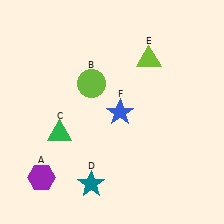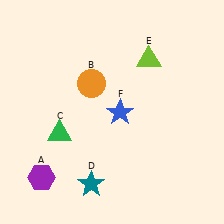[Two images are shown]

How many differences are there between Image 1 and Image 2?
There is 1 difference between the two images.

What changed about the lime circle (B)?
In Image 1, B is lime. In Image 2, it changed to orange.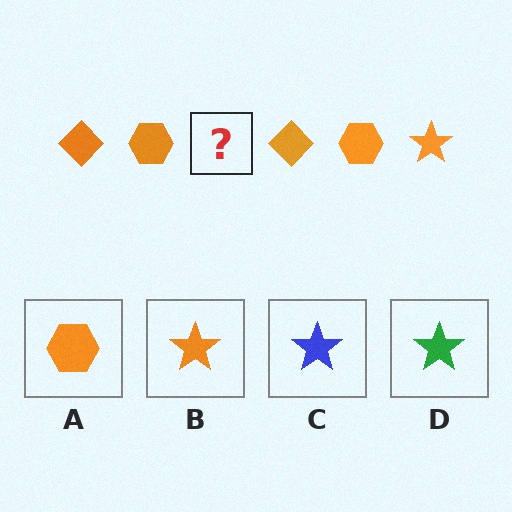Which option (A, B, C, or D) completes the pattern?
B.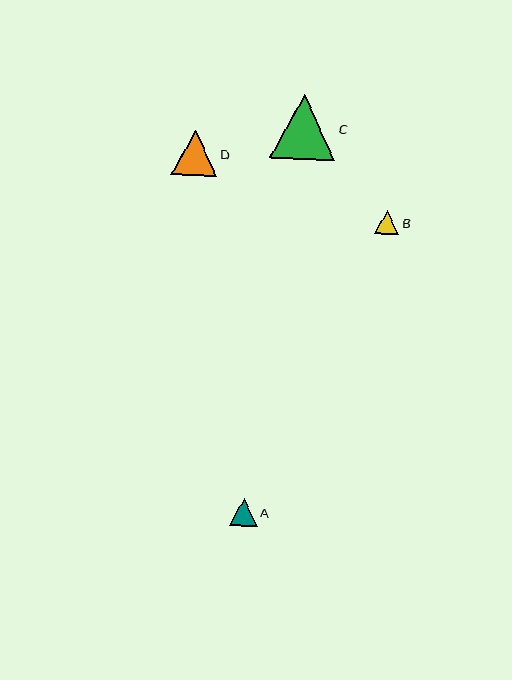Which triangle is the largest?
Triangle C is the largest with a size of approximately 65 pixels.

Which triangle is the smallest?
Triangle B is the smallest with a size of approximately 24 pixels.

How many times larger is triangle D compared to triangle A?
Triangle D is approximately 1.6 times the size of triangle A.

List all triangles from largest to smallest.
From largest to smallest: C, D, A, B.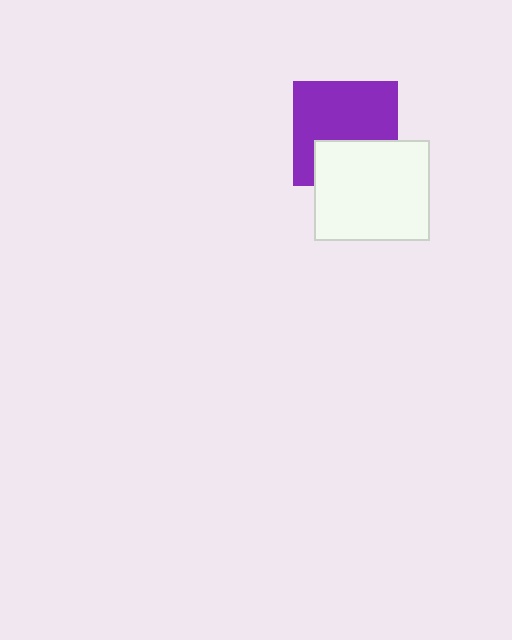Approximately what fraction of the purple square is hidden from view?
Roughly 36% of the purple square is hidden behind the white rectangle.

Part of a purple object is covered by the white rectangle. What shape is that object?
It is a square.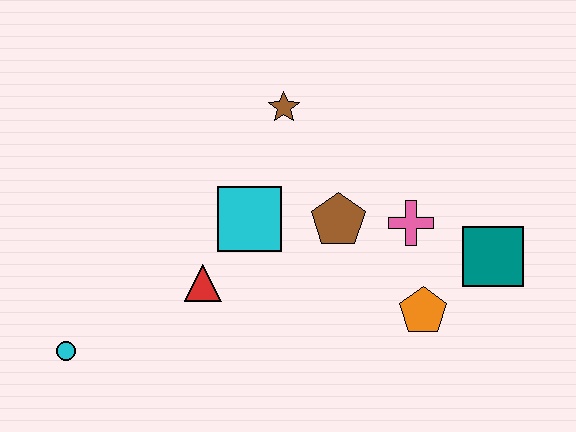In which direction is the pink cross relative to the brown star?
The pink cross is to the right of the brown star.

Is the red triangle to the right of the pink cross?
No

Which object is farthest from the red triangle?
The teal square is farthest from the red triangle.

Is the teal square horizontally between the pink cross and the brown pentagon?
No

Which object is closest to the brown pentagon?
The pink cross is closest to the brown pentagon.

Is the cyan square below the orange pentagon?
No